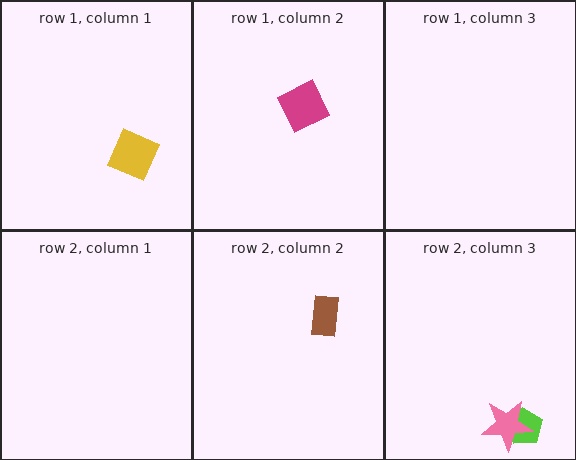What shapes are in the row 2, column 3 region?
The lime pentagon, the pink star.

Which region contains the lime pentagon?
The row 2, column 3 region.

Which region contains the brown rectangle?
The row 2, column 2 region.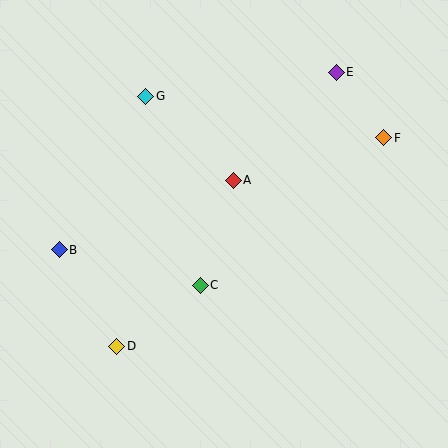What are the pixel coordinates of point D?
Point D is at (117, 346).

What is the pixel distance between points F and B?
The distance between F and B is 344 pixels.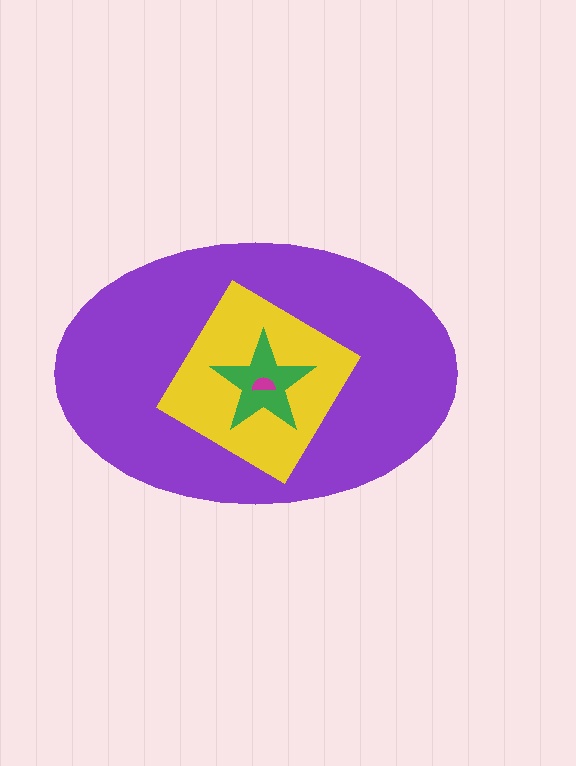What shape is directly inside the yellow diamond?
The green star.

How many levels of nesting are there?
4.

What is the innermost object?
The magenta semicircle.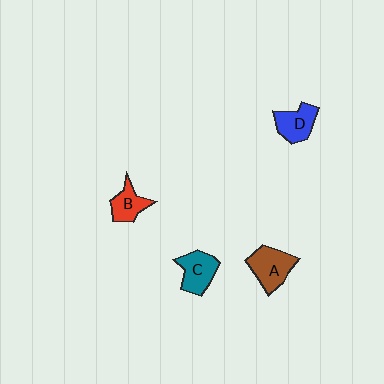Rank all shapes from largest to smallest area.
From largest to smallest: A (brown), C (teal), D (blue), B (red).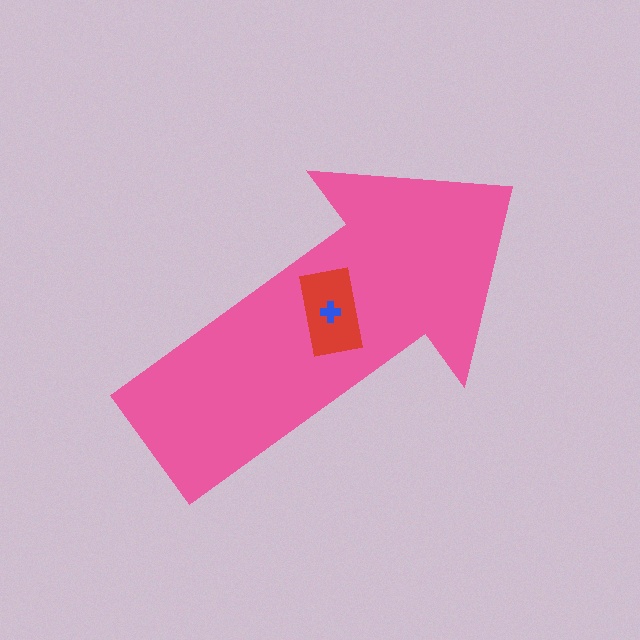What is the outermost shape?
The pink arrow.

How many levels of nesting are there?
3.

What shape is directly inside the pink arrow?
The red rectangle.